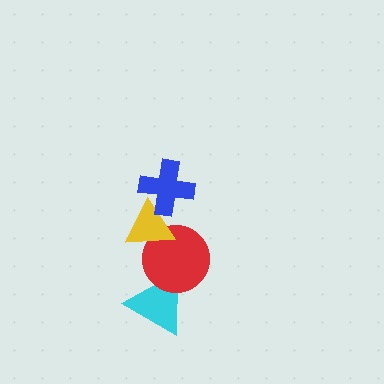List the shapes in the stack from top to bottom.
From top to bottom: the blue cross, the yellow triangle, the red circle, the cyan triangle.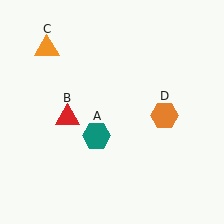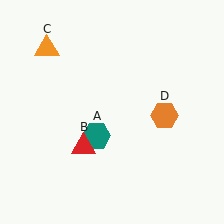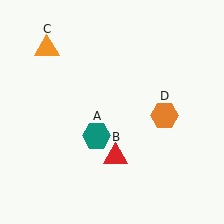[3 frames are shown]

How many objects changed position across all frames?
1 object changed position: red triangle (object B).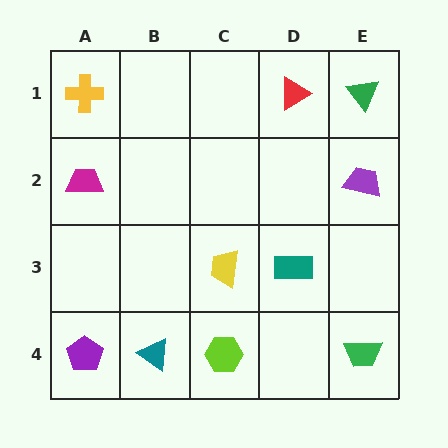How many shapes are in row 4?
4 shapes.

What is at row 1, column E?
A green triangle.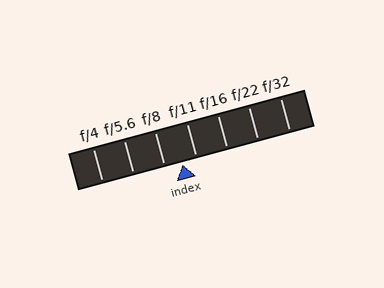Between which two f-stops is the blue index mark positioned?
The index mark is between f/8 and f/11.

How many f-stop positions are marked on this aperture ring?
There are 7 f-stop positions marked.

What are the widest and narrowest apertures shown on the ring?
The widest aperture shown is f/4 and the narrowest is f/32.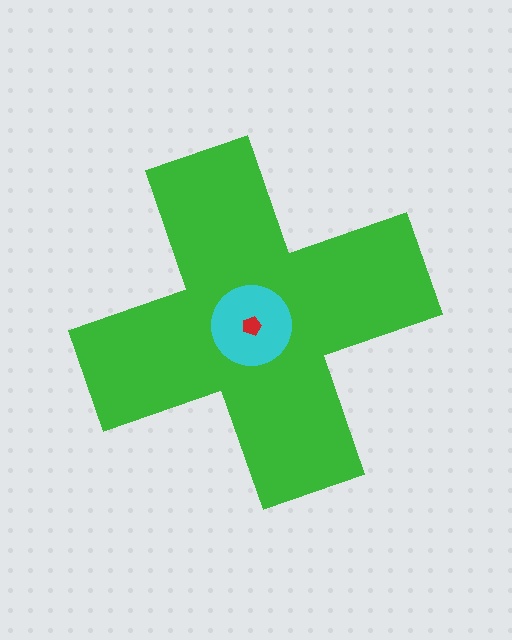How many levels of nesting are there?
3.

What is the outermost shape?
The green cross.